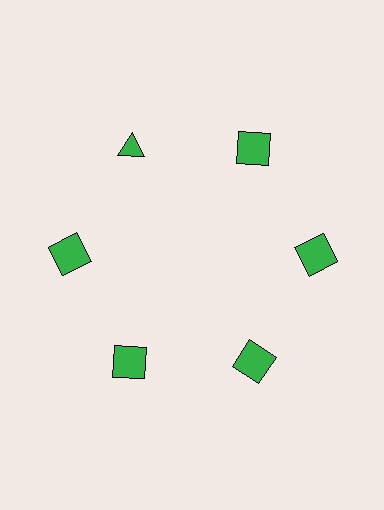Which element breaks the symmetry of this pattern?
The green triangle at roughly the 11 o'clock position breaks the symmetry. All other shapes are green squares.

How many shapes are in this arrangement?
There are 6 shapes arranged in a ring pattern.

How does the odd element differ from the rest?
It has a different shape: triangle instead of square.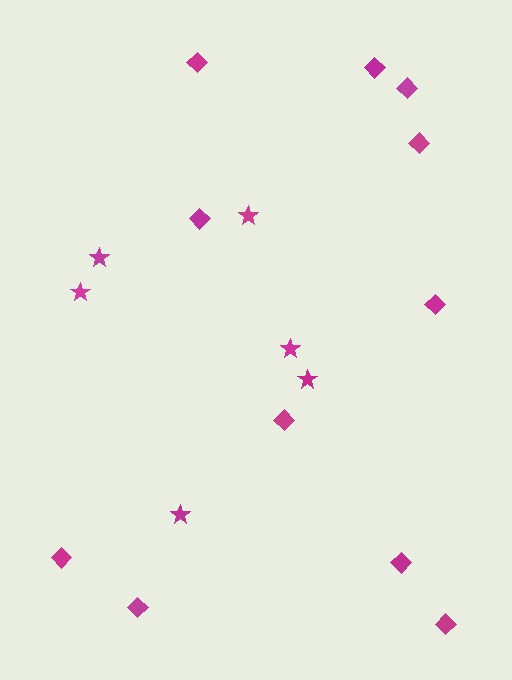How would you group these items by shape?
There are 2 groups: one group of stars (6) and one group of diamonds (11).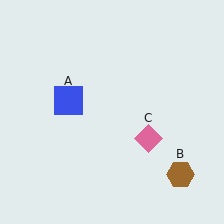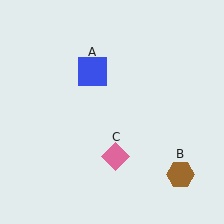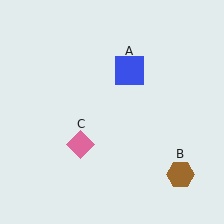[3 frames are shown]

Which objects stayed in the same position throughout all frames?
Brown hexagon (object B) remained stationary.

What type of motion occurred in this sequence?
The blue square (object A), pink diamond (object C) rotated clockwise around the center of the scene.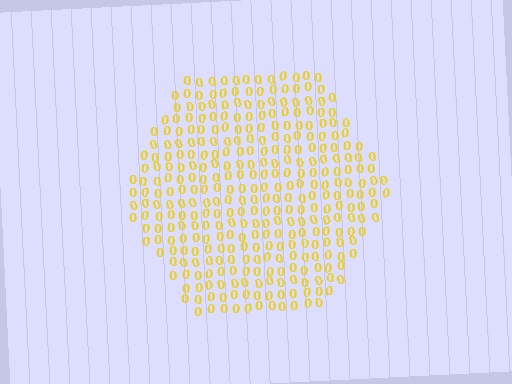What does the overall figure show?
The overall figure shows a hexagon.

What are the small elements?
The small elements are digit 0's.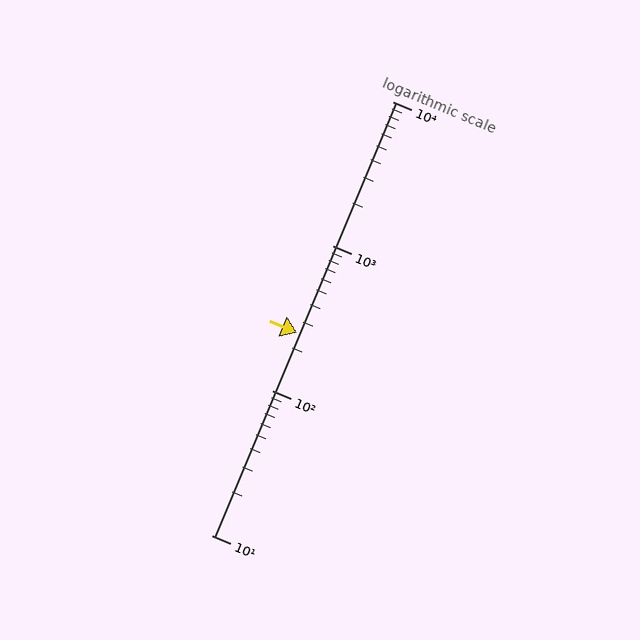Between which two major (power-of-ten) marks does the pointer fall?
The pointer is between 100 and 1000.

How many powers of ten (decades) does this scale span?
The scale spans 3 decades, from 10 to 10000.